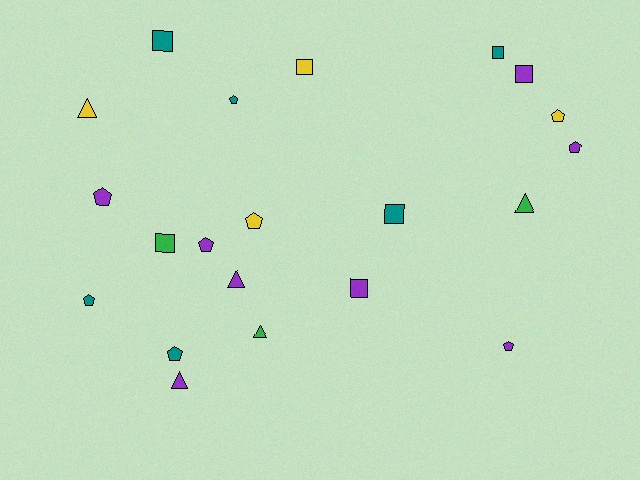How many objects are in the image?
There are 21 objects.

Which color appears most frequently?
Purple, with 8 objects.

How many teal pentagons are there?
There are 3 teal pentagons.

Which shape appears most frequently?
Pentagon, with 9 objects.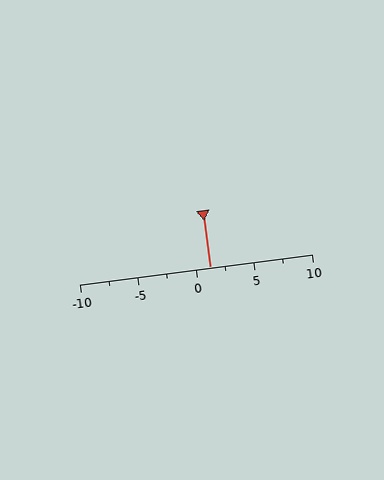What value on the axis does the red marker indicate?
The marker indicates approximately 1.2.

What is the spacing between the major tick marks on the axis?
The major ticks are spaced 5 apart.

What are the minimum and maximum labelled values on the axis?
The axis runs from -10 to 10.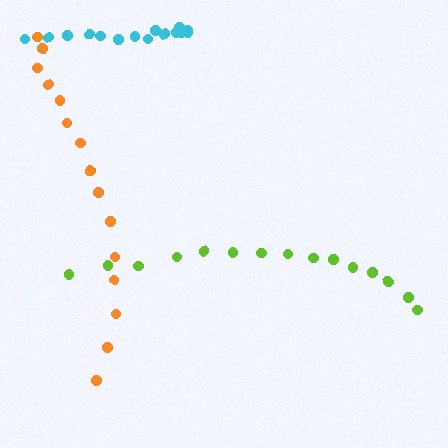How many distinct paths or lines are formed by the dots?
There are 3 distinct paths.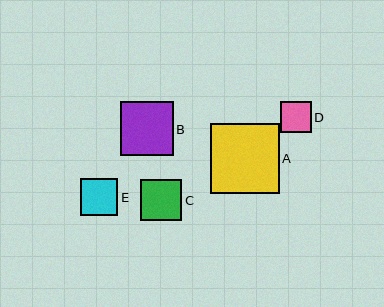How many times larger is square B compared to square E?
Square B is approximately 1.4 times the size of square E.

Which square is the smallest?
Square D is the smallest with a size of approximately 31 pixels.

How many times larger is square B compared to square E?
Square B is approximately 1.4 times the size of square E.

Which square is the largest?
Square A is the largest with a size of approximately 69 pixels.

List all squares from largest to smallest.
From largest to smallest: A, B, C, E, D.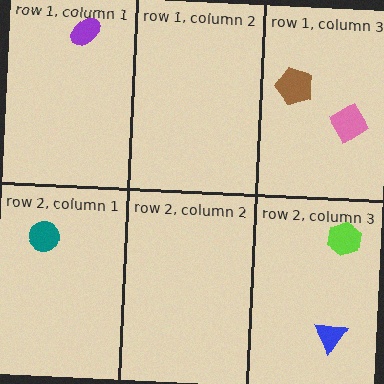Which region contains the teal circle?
The row 2, column 1 region.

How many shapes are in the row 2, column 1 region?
1.